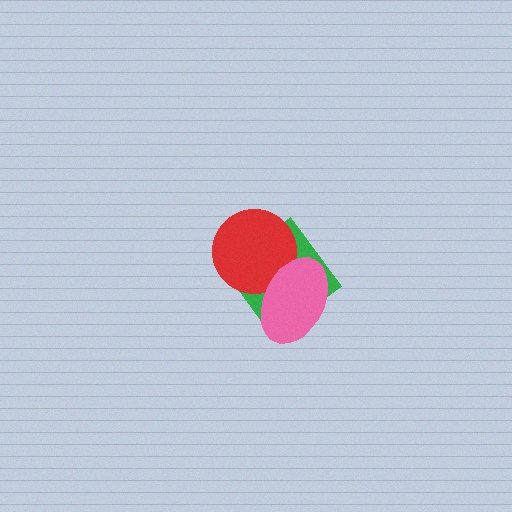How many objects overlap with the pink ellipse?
2 objects overlap with the pink ellipse.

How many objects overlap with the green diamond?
2 objects overlap with the green diamond.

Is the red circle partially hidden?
Yes, it is partially covered by another shape.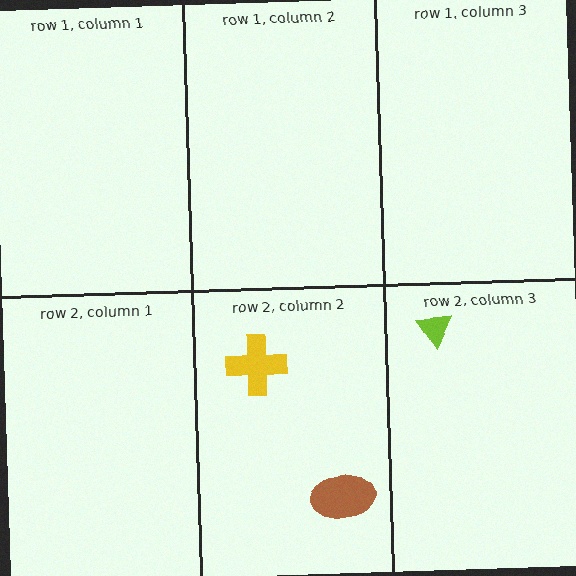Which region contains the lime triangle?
The row 2, column 3 region.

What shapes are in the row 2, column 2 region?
The brown ellipse, the yellow cross.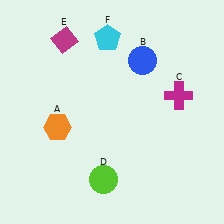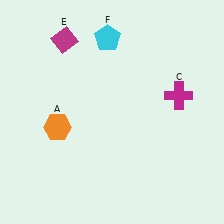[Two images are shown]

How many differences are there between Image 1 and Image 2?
There are 2 differences between the two images.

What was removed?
The lime circle (D), the blue circle (B) were removed in Image 2.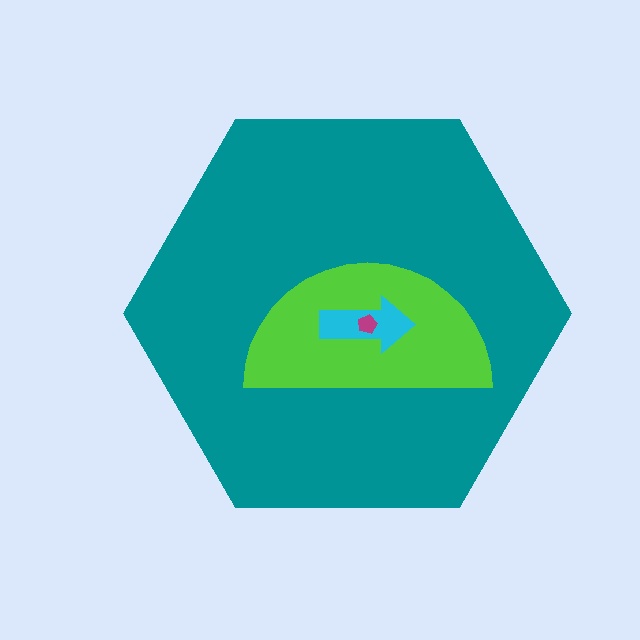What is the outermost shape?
The teal hexagon.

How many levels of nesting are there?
4.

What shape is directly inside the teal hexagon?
The lime semicircle.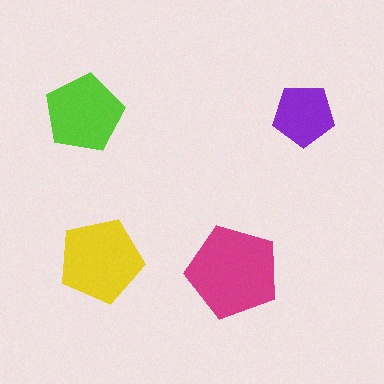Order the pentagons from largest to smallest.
the magenta one, the yellow one, the lime one, the purple one.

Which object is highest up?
The lime pentagon is topmost.